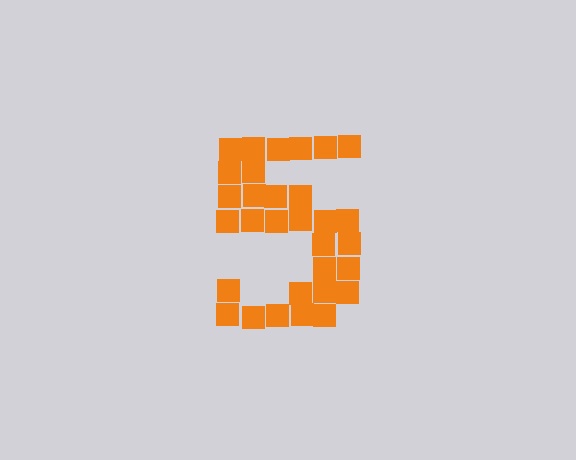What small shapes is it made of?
It is made of small squares.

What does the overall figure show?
The overall figure shows the digit 5.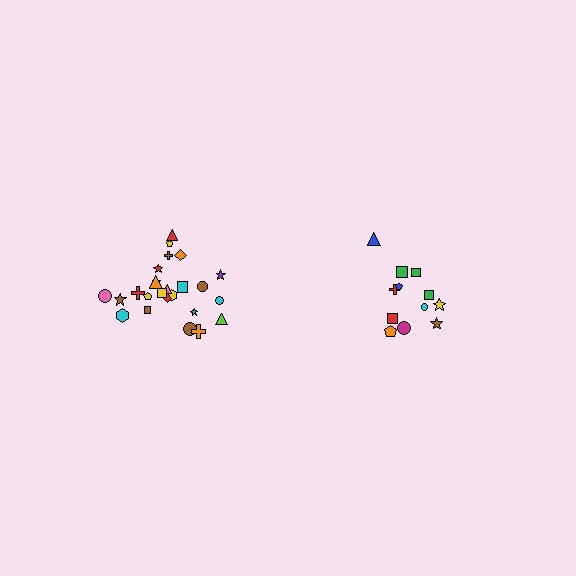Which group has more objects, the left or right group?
The left group.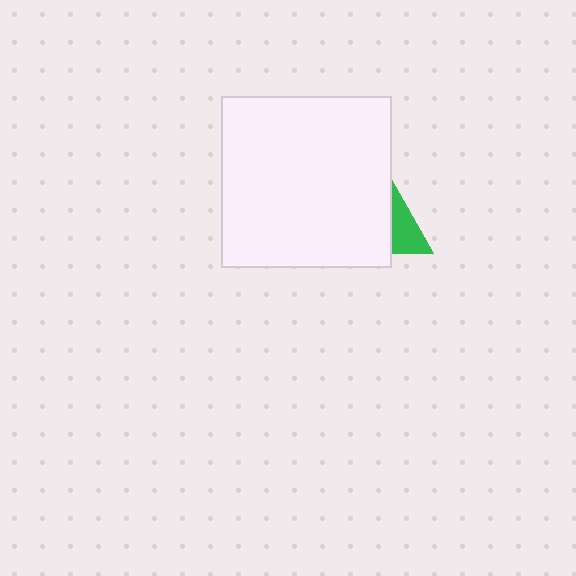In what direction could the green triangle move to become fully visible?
The green triangle could move right. That would shift it out from behind the white square entirely.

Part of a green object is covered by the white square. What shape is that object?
It is a triangle.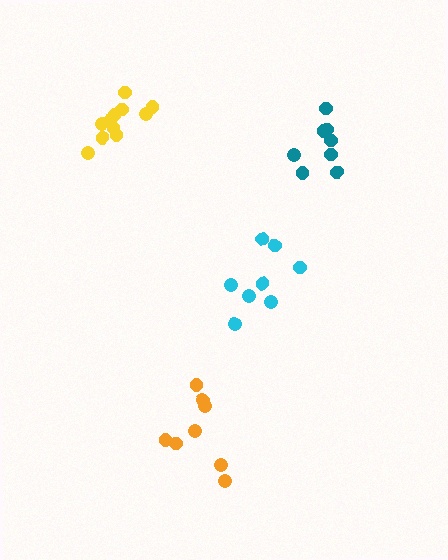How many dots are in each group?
Group 1: 8 dots, Group 2: 8 dots, Group 3: 11 dots, Group 4: 8 dots (35 total).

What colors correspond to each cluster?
The clusters are colored: orange, cyan, yellow, teal.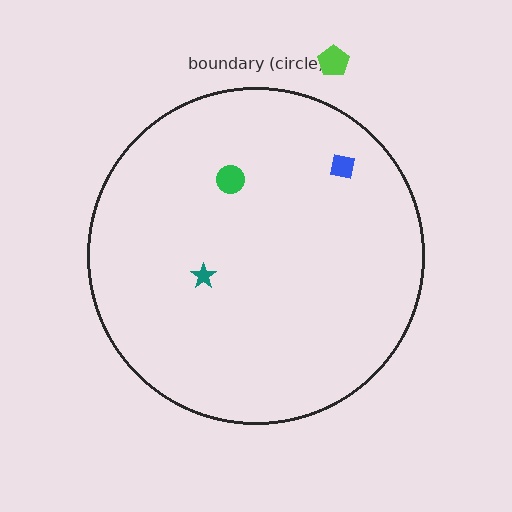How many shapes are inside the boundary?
3 inside, 1 outside.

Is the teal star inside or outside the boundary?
Inside.